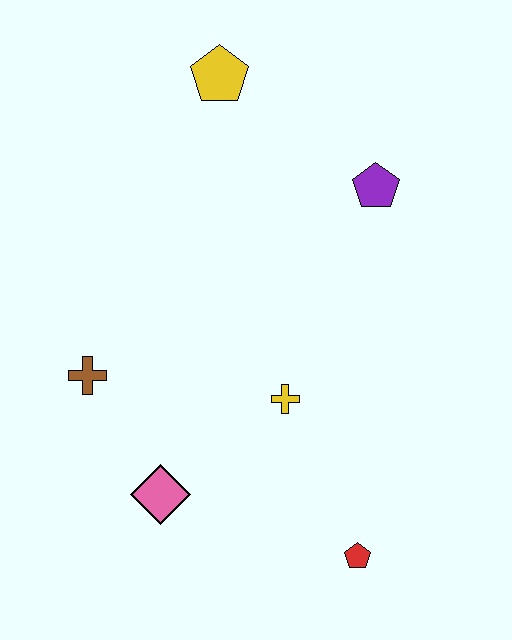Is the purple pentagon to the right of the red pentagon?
Yes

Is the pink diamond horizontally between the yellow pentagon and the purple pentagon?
No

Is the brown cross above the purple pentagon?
No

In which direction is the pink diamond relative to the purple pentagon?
The pink diamond is below the purple pentagon.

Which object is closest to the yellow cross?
The pink diamond is closest to the yellow cross.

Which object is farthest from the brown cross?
The purple pentagon is farthest from the brown cross.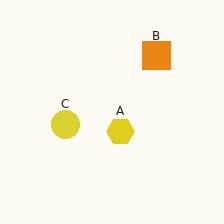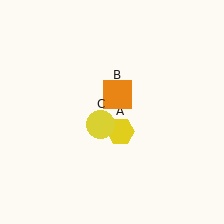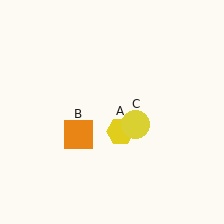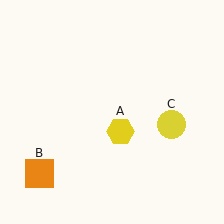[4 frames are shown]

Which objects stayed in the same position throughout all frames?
Yellow hexagon (object A) remained stationary.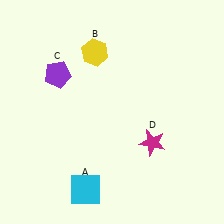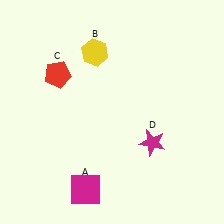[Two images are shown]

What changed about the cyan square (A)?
In Image 1, A is cyan. In Image 2, it changed to magenta.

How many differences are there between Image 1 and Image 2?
There are 2 differences between the two images.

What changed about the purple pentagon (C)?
In Image 1, C is purple. In Image 2, it changed to red.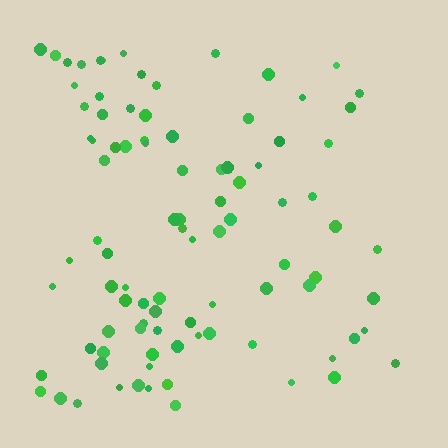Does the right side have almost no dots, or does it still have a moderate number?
Still a moderate number, just noticeably fewer than the left.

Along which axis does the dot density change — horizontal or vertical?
Horizontal.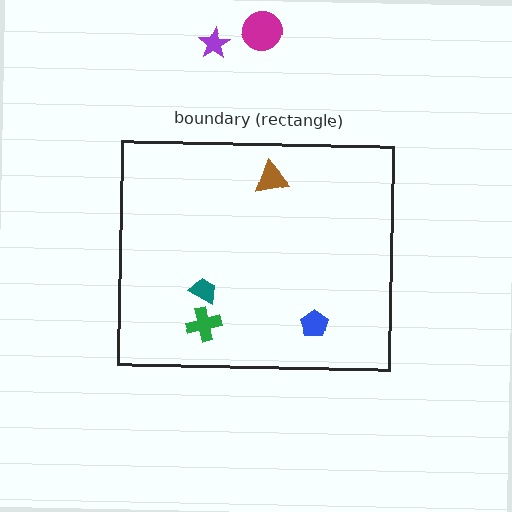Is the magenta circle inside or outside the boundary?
Outside.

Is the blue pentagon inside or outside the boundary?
Inside.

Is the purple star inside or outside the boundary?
Outside.